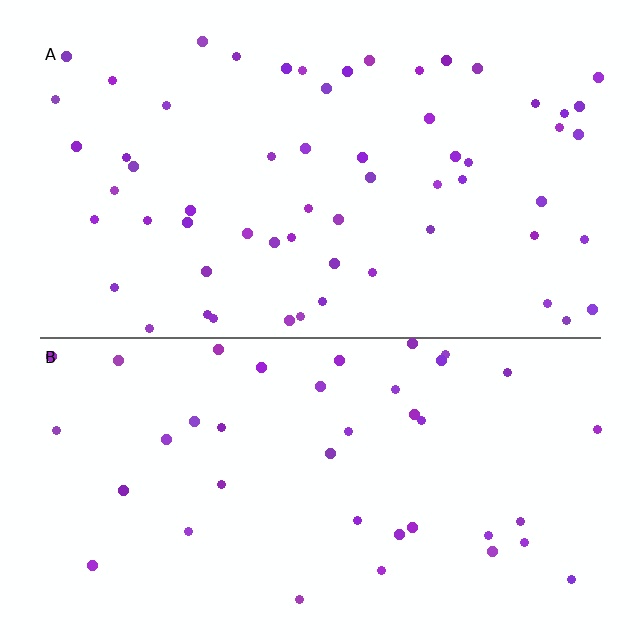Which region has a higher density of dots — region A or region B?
A (the top).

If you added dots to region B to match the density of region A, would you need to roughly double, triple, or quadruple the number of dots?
Approximately double.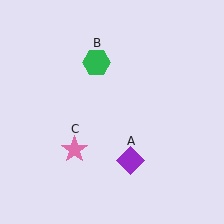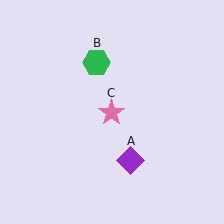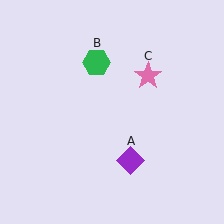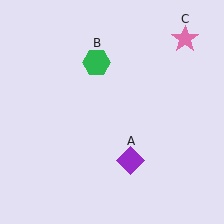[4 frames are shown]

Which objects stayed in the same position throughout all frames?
Purple diamond (object A) and green hexagon (object B) remained stationary.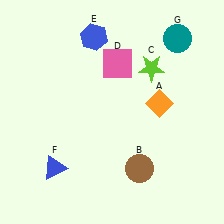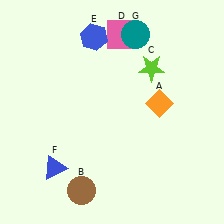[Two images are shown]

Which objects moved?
The objects that moved are: the brown circle (B), the pink square (D), the teal circle (G).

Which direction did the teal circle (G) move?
The teal circle (G) moved left.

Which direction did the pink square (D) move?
The pink square (D) moved up.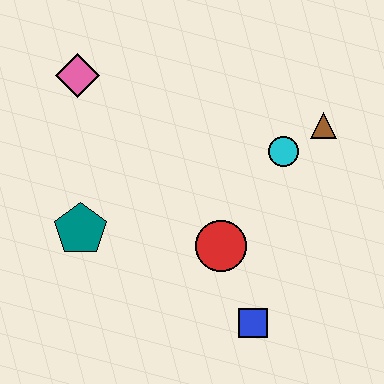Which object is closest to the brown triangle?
The cyan circle is closest to the brown triangle.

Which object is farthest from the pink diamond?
The blue square is farthest from the pink diamond.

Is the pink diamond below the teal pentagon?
No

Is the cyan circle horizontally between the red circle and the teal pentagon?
No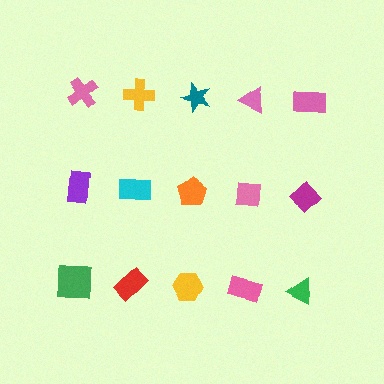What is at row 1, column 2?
A yellow cross.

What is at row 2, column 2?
A cyan rectangle.